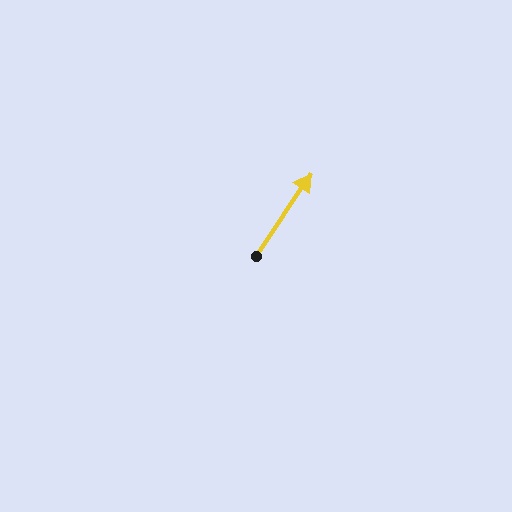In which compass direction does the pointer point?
Northeast.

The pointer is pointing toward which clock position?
Roughly 1 o'clock.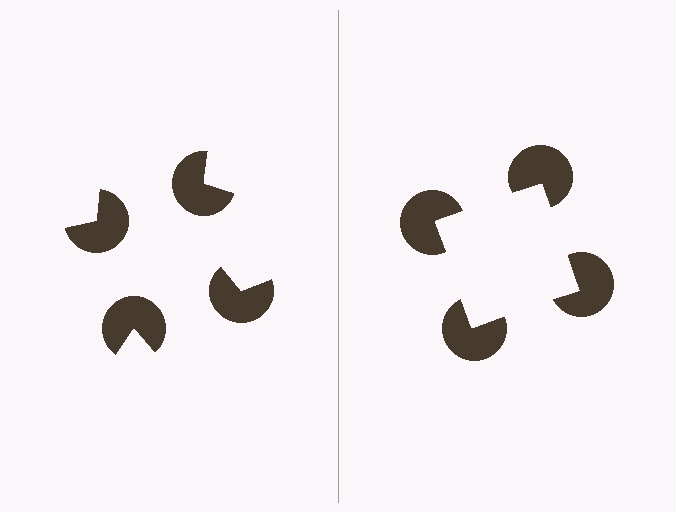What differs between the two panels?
The pac-man discs are positioned identically on both sides; only the wedge orientations differ. On the right they align to a square; on the left they are misaligned.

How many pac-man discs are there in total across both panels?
8 — 4 on each side.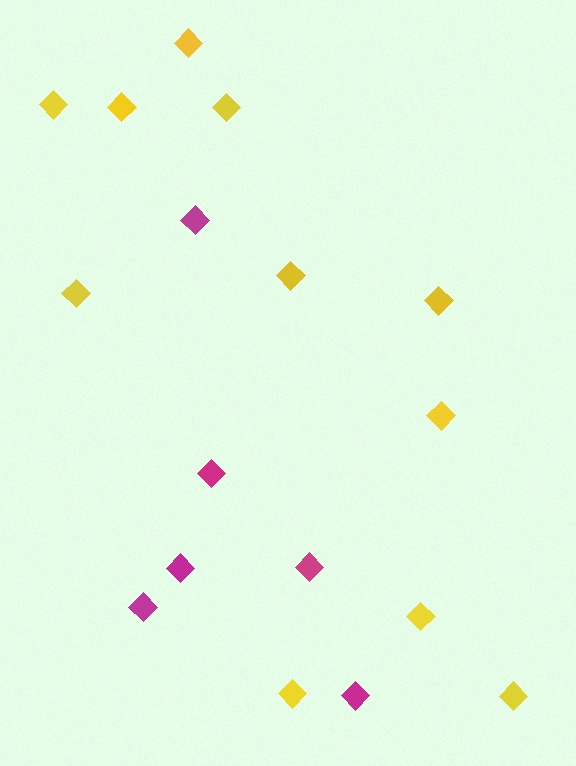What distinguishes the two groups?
There are 2 groups: one group of magenta diamonds (6) and one group of yellow diamonds (11).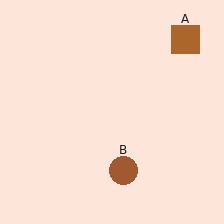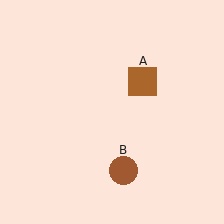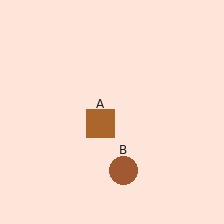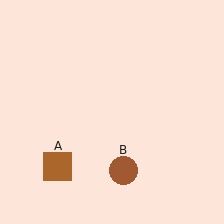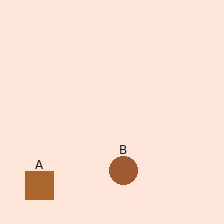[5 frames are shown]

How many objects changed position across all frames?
1 object changed position: brown square (object A).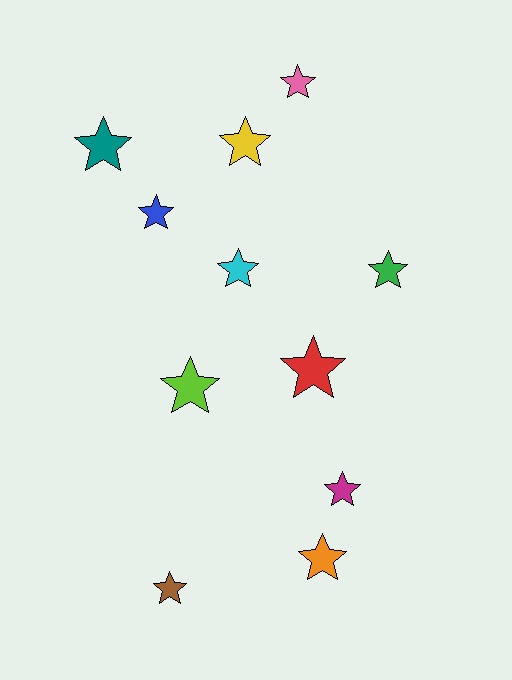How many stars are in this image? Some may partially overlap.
There are 11 stars.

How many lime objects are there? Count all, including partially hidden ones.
There is 1 lime object.